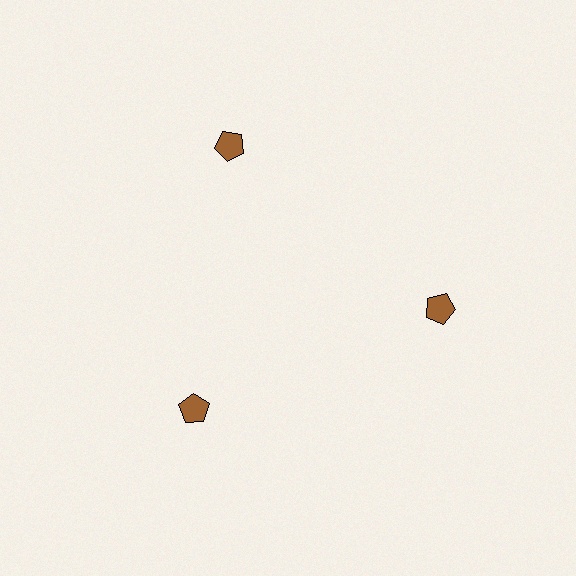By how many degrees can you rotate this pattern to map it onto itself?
The pattern maps onto itself every 120 degrees of rotation.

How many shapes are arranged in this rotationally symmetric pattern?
There are 3 shapes, arranged in 3 groups of 1.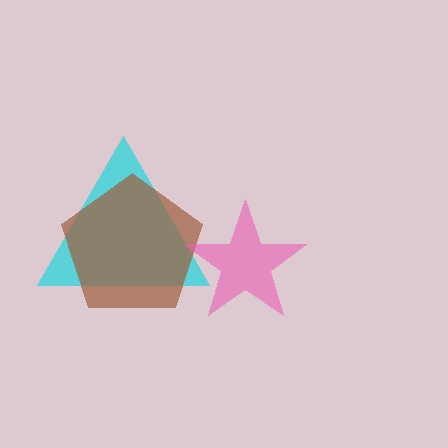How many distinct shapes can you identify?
There are 3 distinct shapes: a cyan triangle, a brown pentagon, a pink star.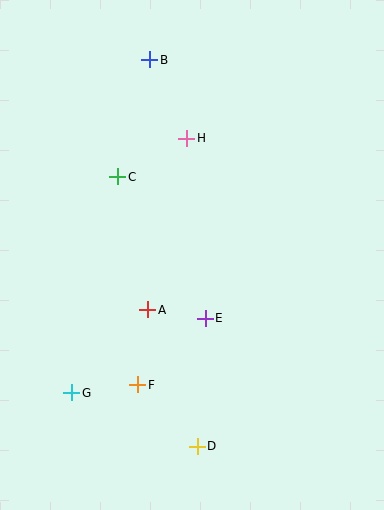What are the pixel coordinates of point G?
Point G is at (72, 393).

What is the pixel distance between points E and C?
The distance between E and C is 166 pixels.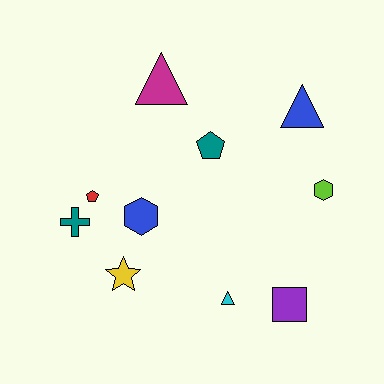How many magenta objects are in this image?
There is 1 magenta object.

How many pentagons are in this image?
There are 2 pentagons.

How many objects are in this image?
There are 10 objects.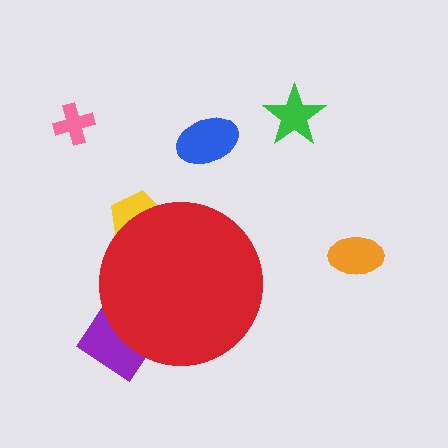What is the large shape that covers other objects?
A red circle.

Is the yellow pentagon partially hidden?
Yes, the yellow pentagon is partially hidden behind the red circle.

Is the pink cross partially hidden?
No, the pink cross is fully visible.